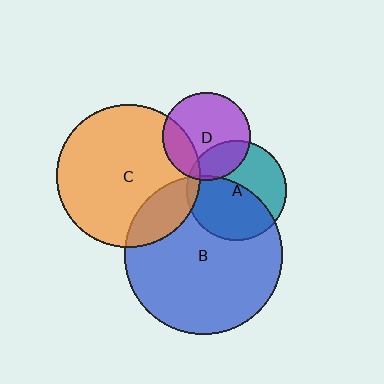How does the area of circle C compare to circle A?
Approximately 2.0 times.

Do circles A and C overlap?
Yes.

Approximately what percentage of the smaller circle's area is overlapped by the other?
Approximately 5%.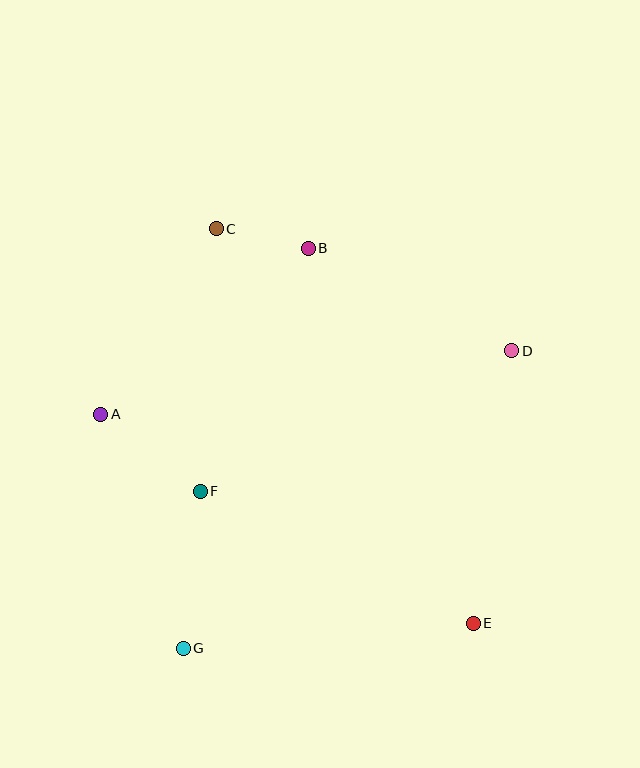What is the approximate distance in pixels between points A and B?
The distance between A and B is approximately 266 pixels.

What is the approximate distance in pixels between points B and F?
The distance between B and F is approximately 266 pixels.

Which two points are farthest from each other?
Points C and E are farthest from each other.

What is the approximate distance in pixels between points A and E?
The distance between A and E is approximately 427 pixels.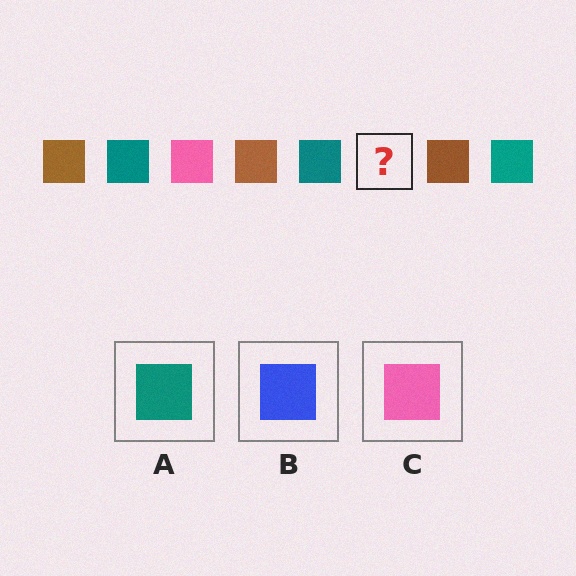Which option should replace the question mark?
Option C.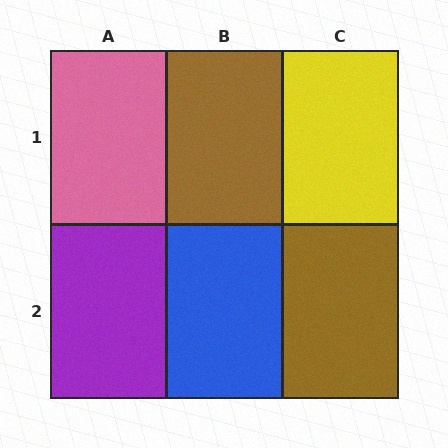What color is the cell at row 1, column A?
Pink.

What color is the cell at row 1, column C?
Yellow.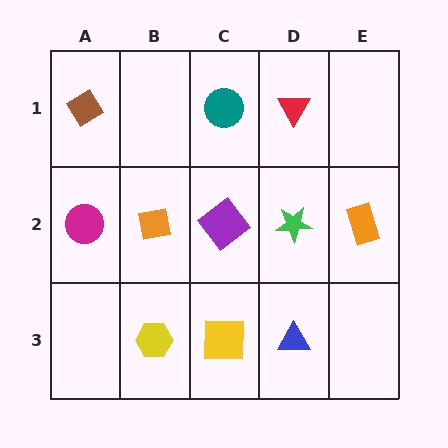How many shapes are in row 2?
5 shapes.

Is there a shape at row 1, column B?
No, that cell is empty.